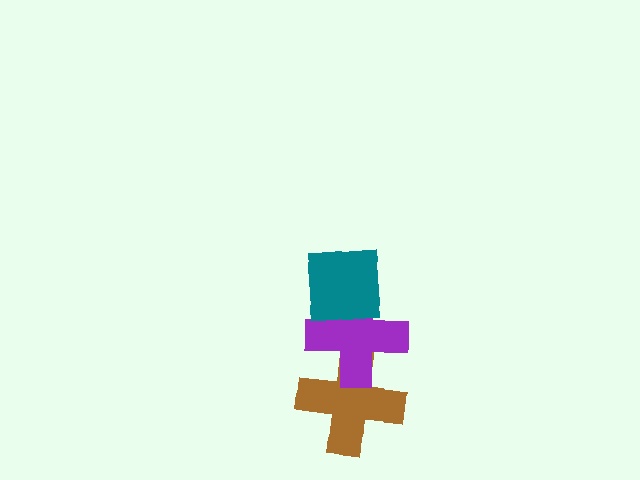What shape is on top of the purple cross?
The teal square is on top of the purple cross.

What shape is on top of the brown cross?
The purple cross is on top of the brown cross.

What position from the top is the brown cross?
The brown cross is 3rd from the top.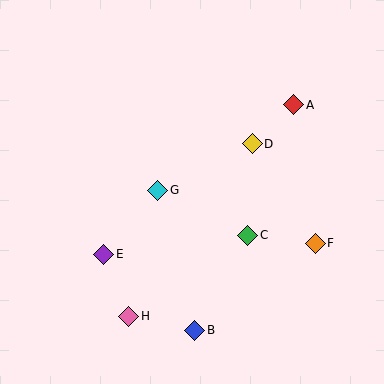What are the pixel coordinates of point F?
Point F is at (315, 243).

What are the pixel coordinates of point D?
Point D is at (252, 144).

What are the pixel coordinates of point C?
Point C is at (248, 235).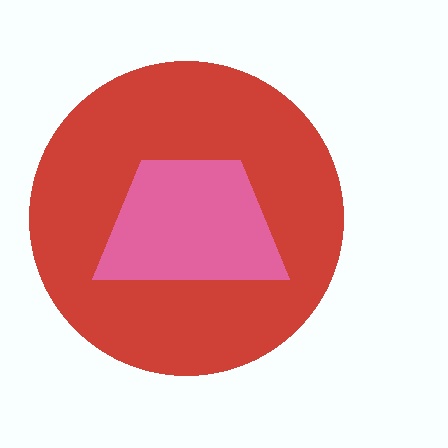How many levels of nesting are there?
2.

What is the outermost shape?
The red circle.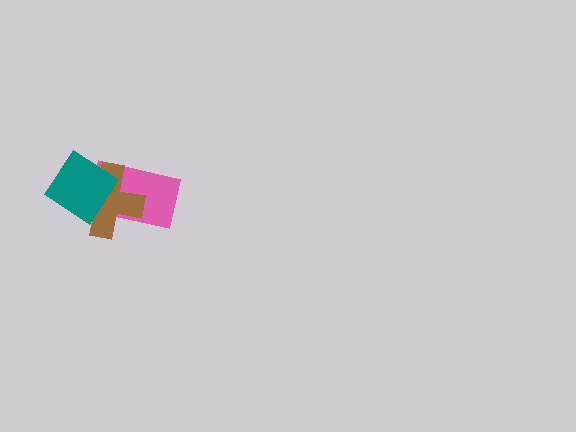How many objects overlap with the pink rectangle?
2 objects overlap with the pink rectangle.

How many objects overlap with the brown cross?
2 objects overlap with the brown cross.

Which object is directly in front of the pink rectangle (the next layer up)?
The brown cross is directly in front of the pink rectangle.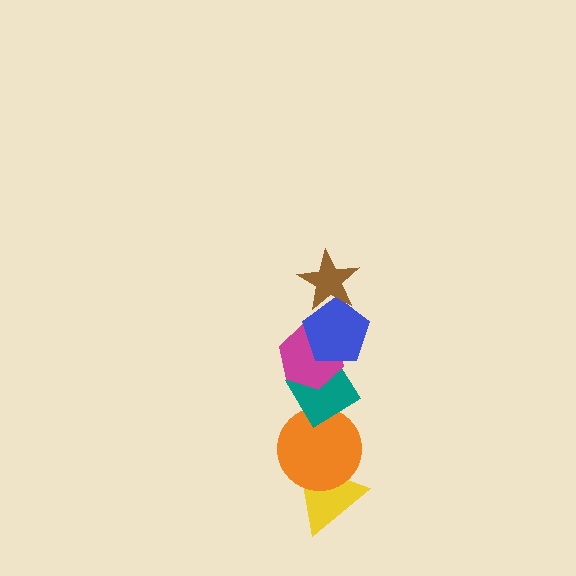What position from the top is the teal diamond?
The teal diamond is 4th from the top.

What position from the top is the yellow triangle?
The yellow triangle is 6th from the top.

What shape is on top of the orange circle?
The teal diamond is on top of the orange circle.